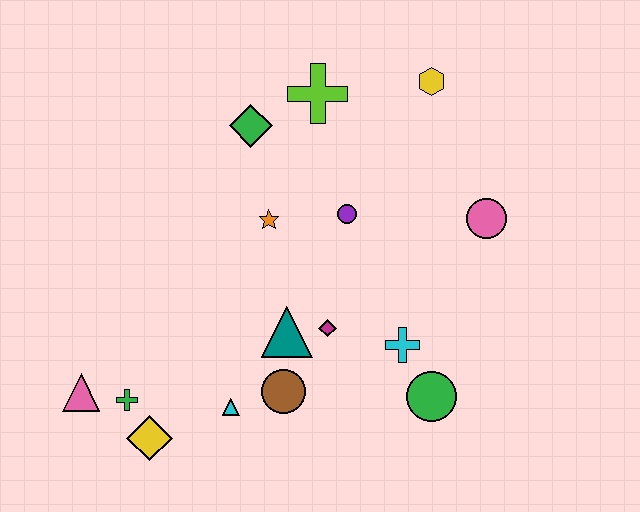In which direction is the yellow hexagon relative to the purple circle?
The yellow hexagon is above the purple circle.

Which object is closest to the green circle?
The cyan cross is closest to the green circle.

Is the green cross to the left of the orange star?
Yes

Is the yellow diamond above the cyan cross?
No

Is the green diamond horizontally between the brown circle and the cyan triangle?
Yes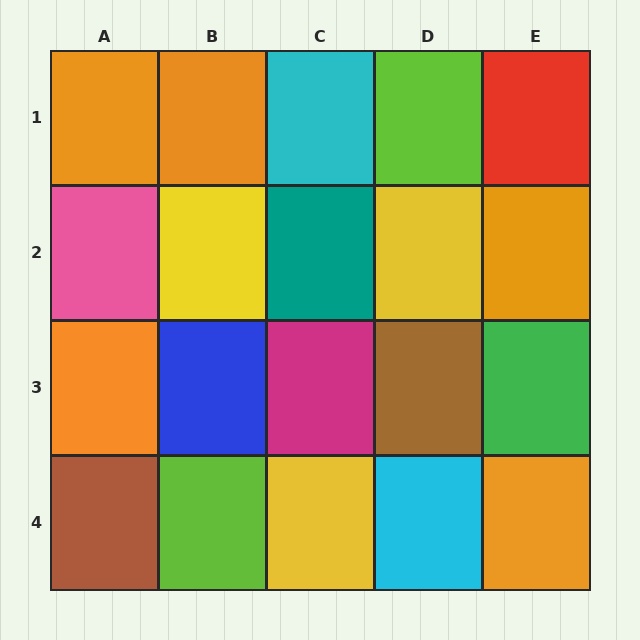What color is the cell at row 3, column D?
Brown.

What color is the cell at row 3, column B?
Blue.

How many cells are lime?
2 cells are lime.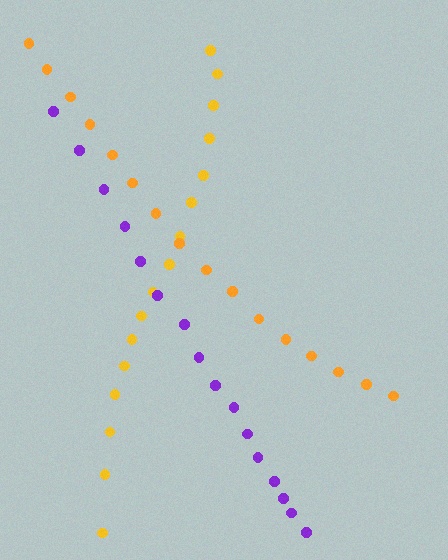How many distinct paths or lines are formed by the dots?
There are 3 distinct paths.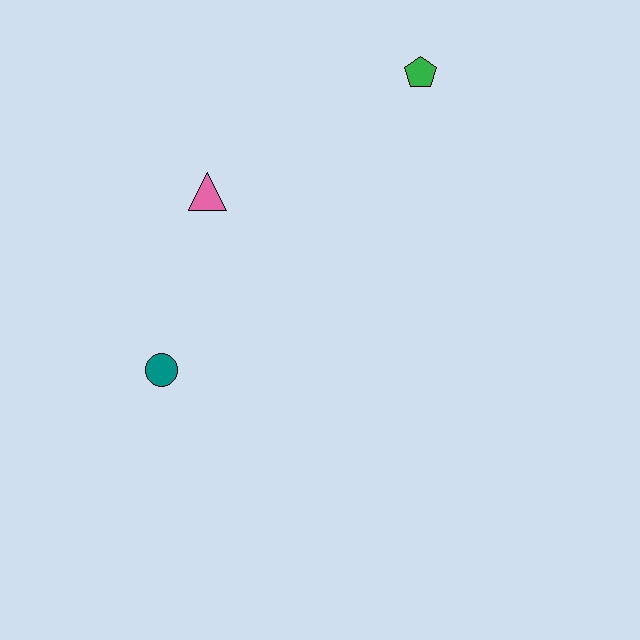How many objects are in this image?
There are 3 objects.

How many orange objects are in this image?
There are no orange objects.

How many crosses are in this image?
There are no crosses.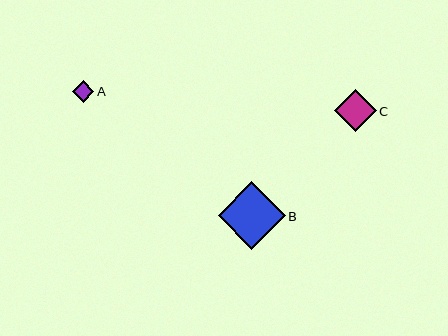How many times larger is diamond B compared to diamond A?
Diamond B is approximately 3.2 times the size of diamond A.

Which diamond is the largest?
Diamond B is the largest with a size of approximately 67 pixels.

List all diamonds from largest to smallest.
From largest to smallest: B, C, A.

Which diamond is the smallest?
Diamond A is the smallest with a size of approximately 21 pixels.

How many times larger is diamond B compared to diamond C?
Diamond B is approximately 1.6 times the size of diamond C.